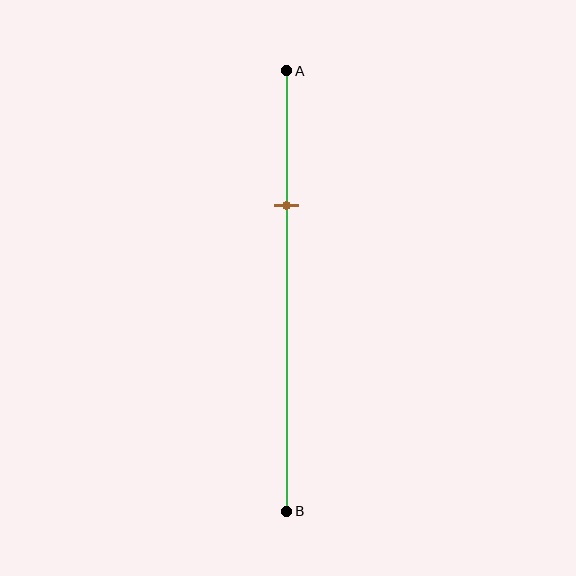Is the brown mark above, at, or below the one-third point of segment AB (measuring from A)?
The brown mark is approximately at the one-third point of segment AB.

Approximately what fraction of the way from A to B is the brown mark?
The brown mark is approximately 30% of the way from A to B.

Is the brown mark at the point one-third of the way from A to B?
Yes, the mark is approximately at the one-third point.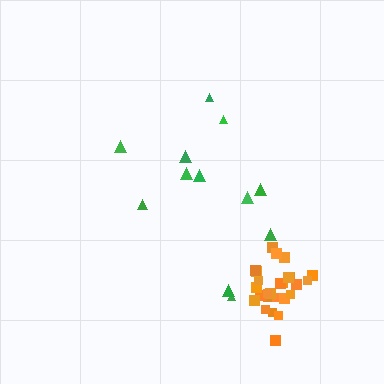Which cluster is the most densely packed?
Orange.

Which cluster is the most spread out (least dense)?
Green.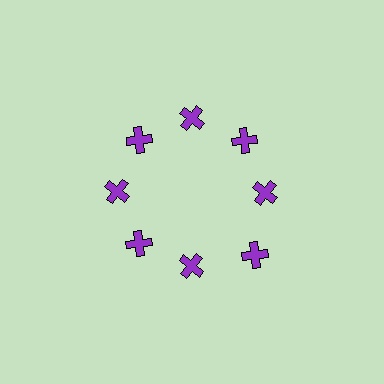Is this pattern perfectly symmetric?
No. The 8 purple crosses are arranged in a ring, but one element near the 4 o'clock position is pushed outward from the center, breaking the 8-fold rotational symmetry.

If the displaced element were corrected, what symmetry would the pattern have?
It would have 8-fold rotational symmetry — the pattern would map onto itself every 45 degrees.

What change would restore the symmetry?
The symmetry would be restored by moving it inward, back onto the ring so that all 8 crosses sit at equal angles and equal distance from the center.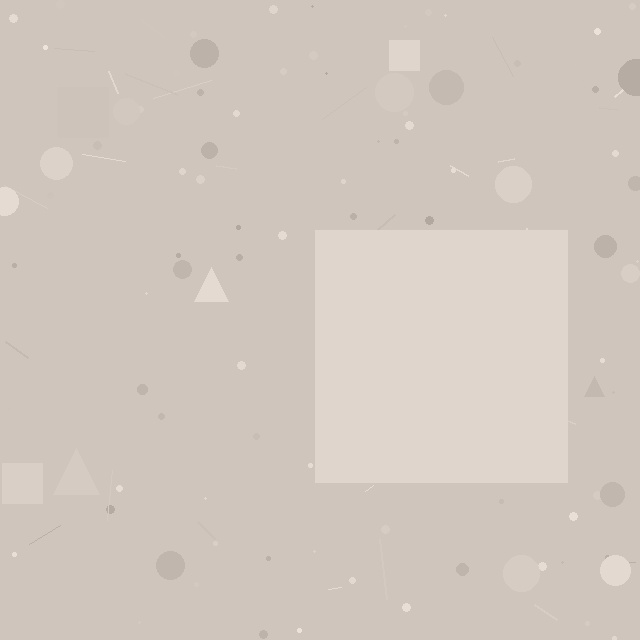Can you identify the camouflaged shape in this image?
The camouflaged shape is a square.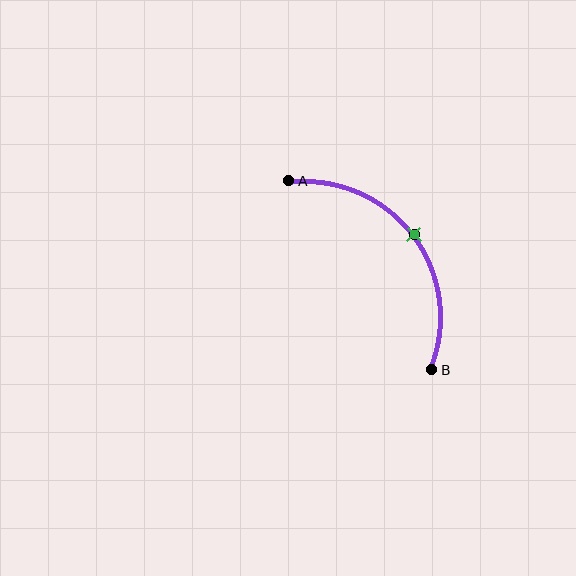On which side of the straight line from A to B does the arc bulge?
The arc bulges above and to the right of the straight line connecting A and B.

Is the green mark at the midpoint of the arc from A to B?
Yes. The green mark lies on the arc at equal arc-length from both A and B — it is the arc midpoint.